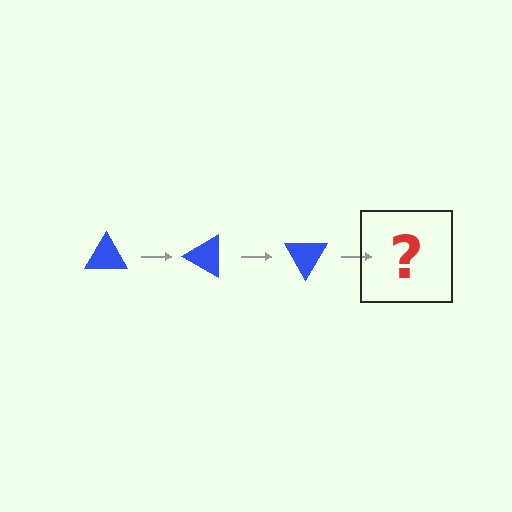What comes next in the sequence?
The next element should be a blue triangle rotated 90 degrees.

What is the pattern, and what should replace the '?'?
The pattern is that the triangle rotates 30 degrees each step. The '?' should be a blue triangle rotated 90 degrees.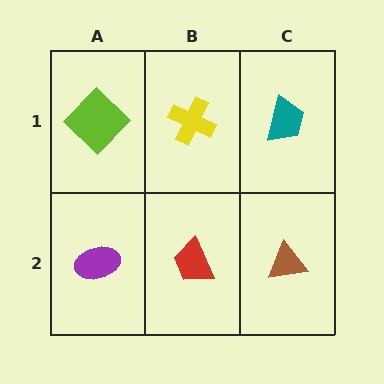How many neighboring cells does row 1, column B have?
3.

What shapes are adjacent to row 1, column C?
A brown triangle (row 2, column C), a yellow cross (row 1, column B).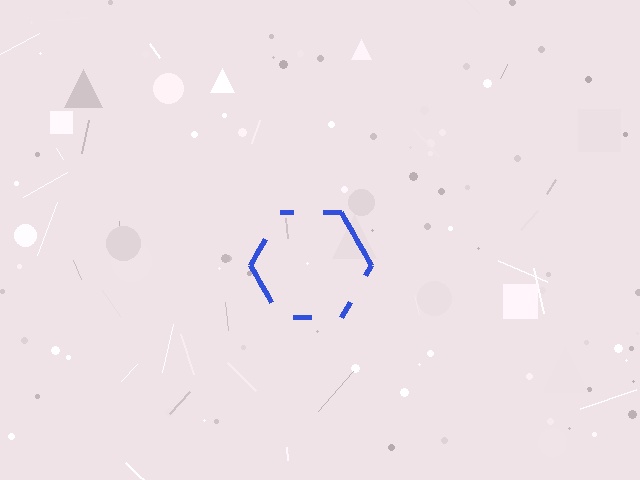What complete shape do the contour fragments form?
The contour fragments form a hexagon.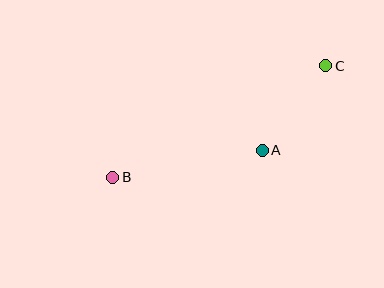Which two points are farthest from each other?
Points B and C are farthest from each other.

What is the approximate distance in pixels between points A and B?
The distance between A and B is approximately 152 pixels.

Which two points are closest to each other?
Points A and C are closest to each other.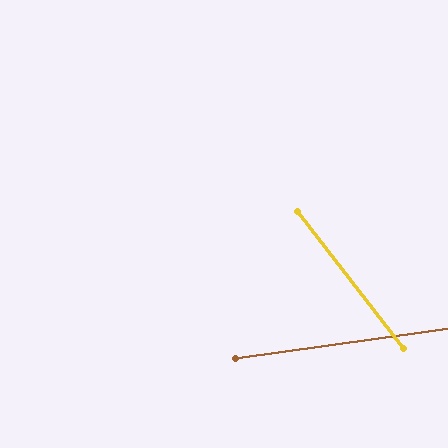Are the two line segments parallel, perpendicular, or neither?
Neither parallel nor perpendicular — they differ by about 60°.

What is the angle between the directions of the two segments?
Approximately 60 degrees.